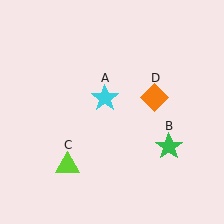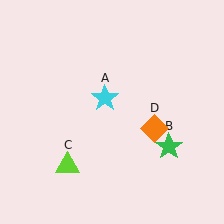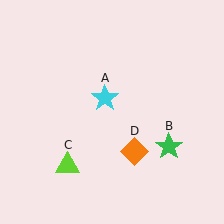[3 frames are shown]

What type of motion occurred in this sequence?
The orange diamond (object D) rotated clockwise around the center of the scene.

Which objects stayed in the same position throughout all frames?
Cyan star (object A) and green star (object B) and lime triangle (object C) remained stationary.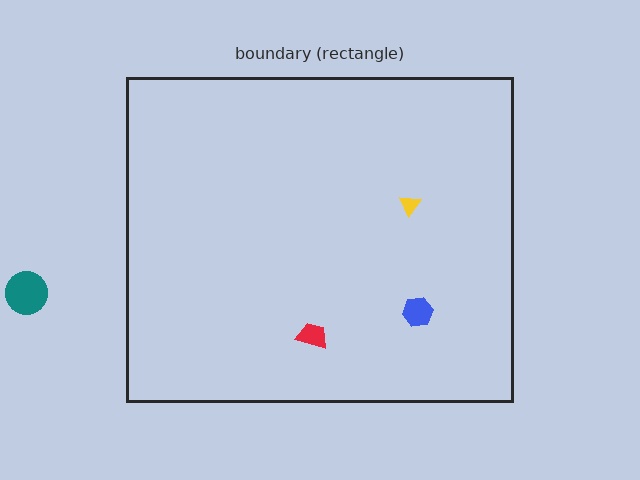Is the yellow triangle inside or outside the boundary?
Inside.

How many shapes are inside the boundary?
3 inside, 1 outside.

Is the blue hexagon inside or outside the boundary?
Inside.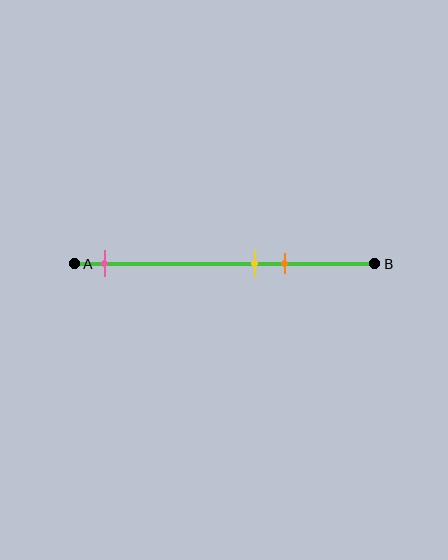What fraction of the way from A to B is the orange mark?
The orange mark is approximately 70% (0.7) of the way from A to B.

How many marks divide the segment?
There are 3 marks dividing the segment.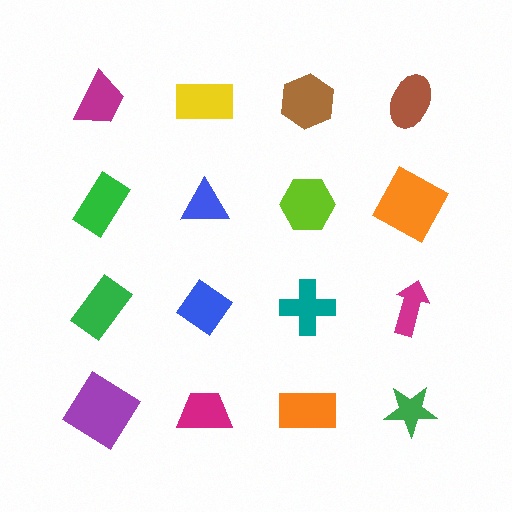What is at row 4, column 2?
A magenta trapezoid.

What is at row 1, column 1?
A magenta trapezoid.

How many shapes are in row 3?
4 shapes.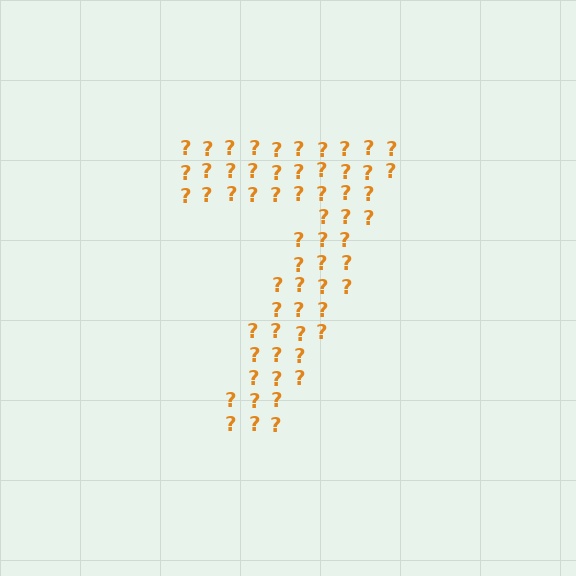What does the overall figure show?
The overall figure shows the digit 7.